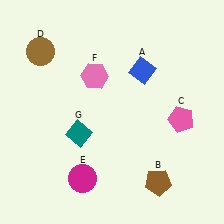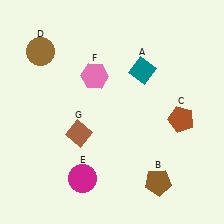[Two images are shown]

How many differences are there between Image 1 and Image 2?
There are 3 differences between the two images.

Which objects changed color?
A changed from blue to teal. C changed from pink to brown. G changed from teal to brown.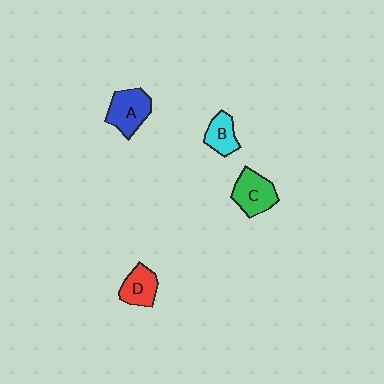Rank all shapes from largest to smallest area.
From largest to smallest: A (blue), C (green), D (red), B (cyan).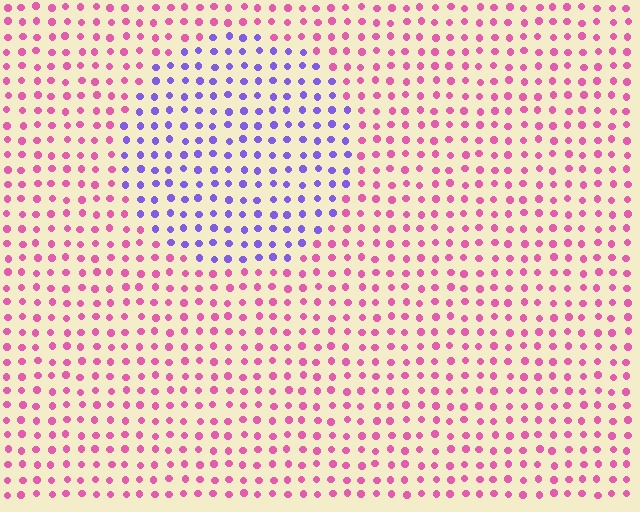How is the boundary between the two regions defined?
The boundary is defined purely by a slight shift in hue (about 66 degrees). Spacing, size, and orientation are identical on both sides.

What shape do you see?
I see a circle.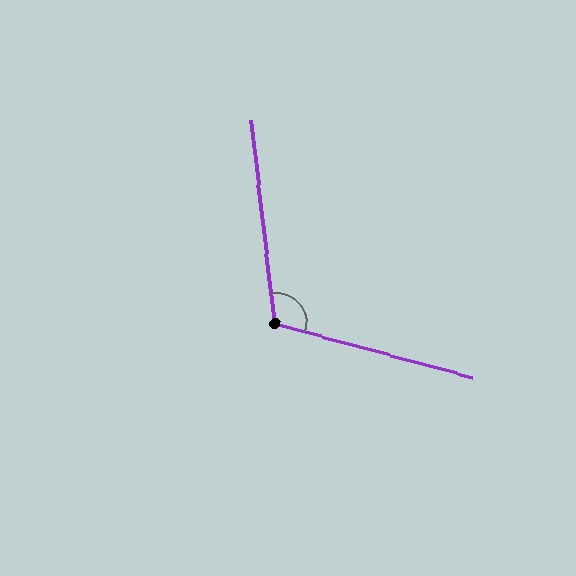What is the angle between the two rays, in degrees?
Approximately 112 degrees.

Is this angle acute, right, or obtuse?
It is obtuse.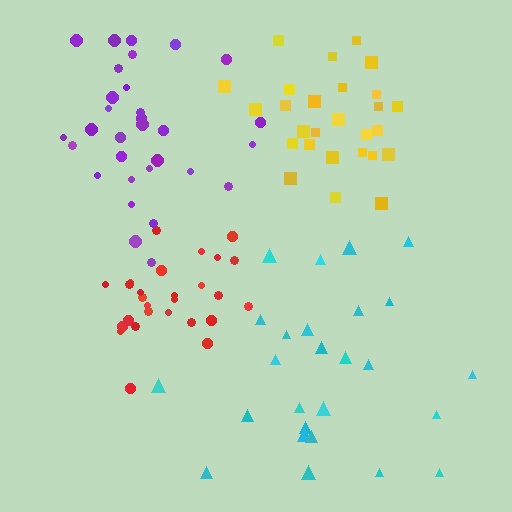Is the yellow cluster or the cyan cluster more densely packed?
Yellow.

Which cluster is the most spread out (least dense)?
Cyan.